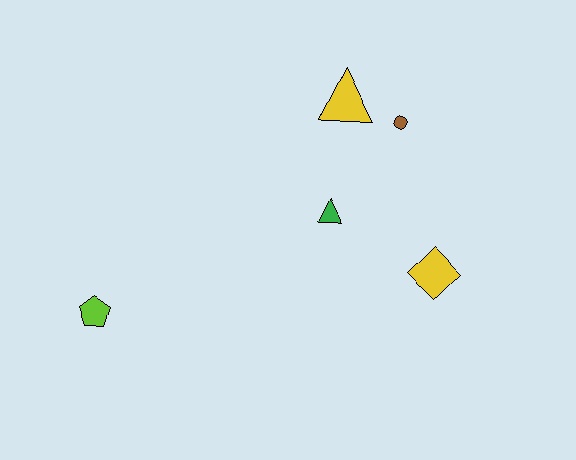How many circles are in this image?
There is 1 circle.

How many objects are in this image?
There are 5 objects.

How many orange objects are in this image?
There are no orange objects.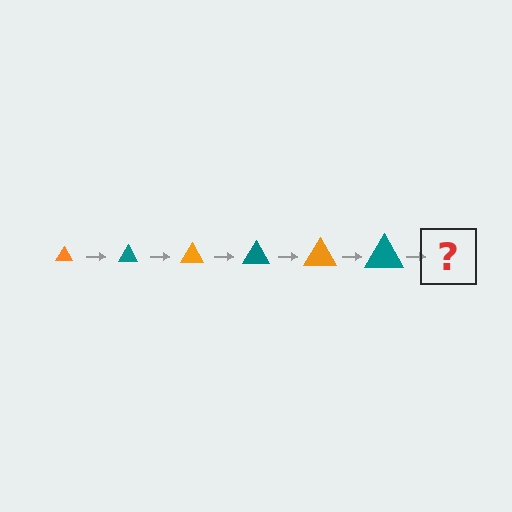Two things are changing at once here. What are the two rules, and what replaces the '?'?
The two rules are that the triangle grows larger each step and the color cycles through orange and teal. The '?' should be an orange triangle, larger than the previous one.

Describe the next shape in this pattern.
It should be an orange triangle, larger than the previous one.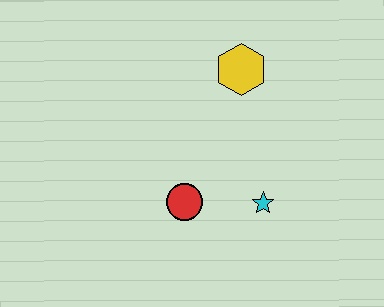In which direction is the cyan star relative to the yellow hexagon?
The cyan star is below the yellow hexagon.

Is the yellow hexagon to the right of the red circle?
Yes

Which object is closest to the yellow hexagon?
The cyan star is closest to the yellow hexagon.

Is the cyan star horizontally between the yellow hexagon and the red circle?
No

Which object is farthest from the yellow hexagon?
The red circle is farthest from the yellow hexagon.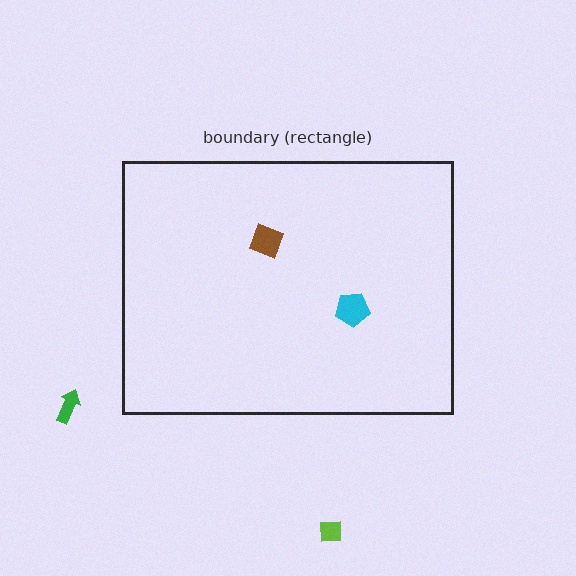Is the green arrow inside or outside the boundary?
Outside.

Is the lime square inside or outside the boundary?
Outside.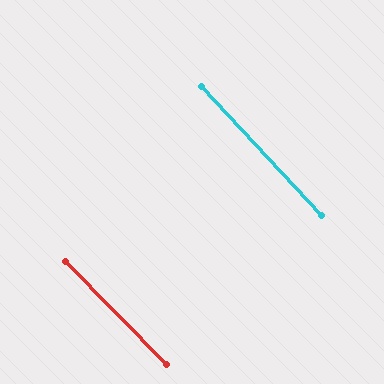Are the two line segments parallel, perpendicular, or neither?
Parallel — their directions differ by only 1.8°.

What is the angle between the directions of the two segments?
Approximately 2 degrees.